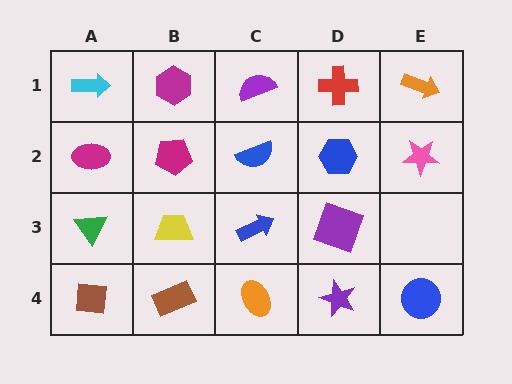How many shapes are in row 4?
5 shapes.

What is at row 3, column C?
A blue arrow.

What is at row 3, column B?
A yellow trapezoid.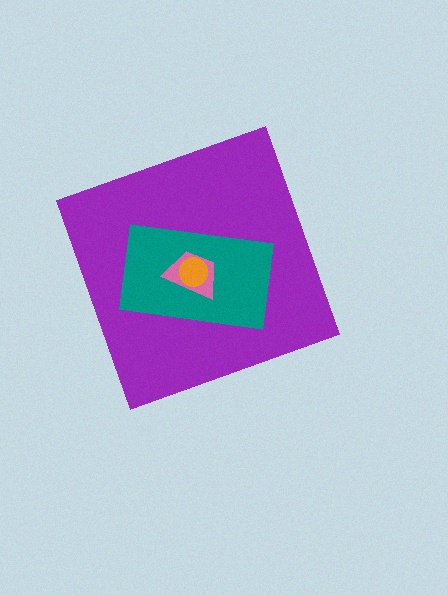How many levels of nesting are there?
4.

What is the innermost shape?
The orange circle.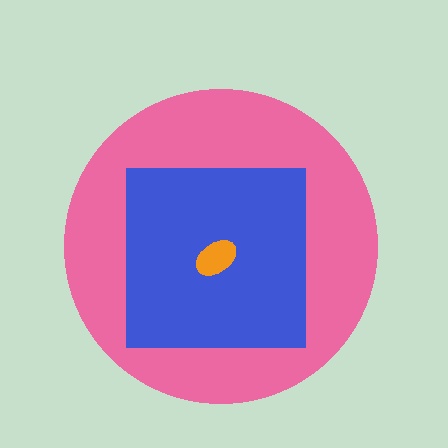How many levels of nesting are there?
3.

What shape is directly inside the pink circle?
The blue square.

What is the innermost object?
The orange ellipse.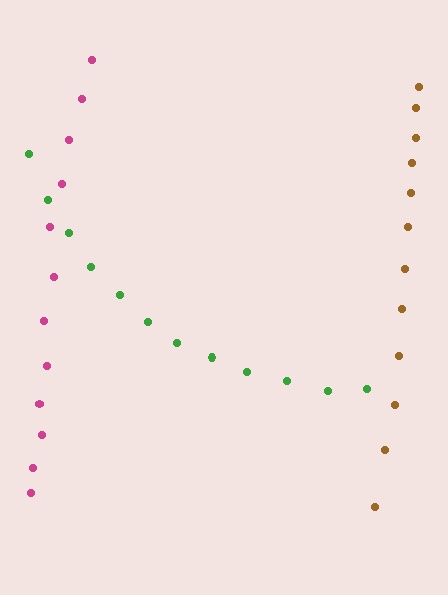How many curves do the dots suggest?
There are 3 distinct paths.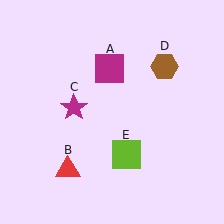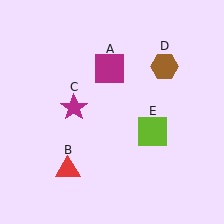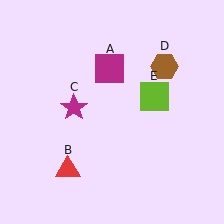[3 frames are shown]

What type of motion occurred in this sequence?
The lime square (object E) rotated counterclockwise around the center of the scene.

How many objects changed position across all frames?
1 object changed position: lime square (object E).